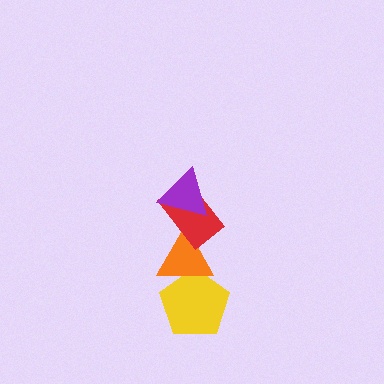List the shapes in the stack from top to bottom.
From top to bottom: the purple triangle, the red rectangle, the orange triangle, the yellow pentagon.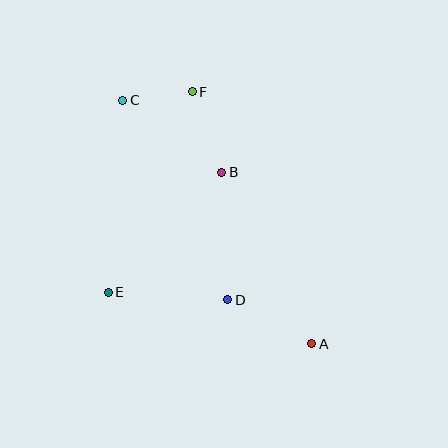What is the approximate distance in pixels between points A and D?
The distance between A and D is approximately 95 pixels.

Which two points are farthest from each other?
Points A and C are farthest from each other.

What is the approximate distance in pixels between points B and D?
The distance between B and D is approximately 127 pixels.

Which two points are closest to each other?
Points C and F are closest to each other.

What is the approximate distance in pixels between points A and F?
The distance between A and F is approximately 279 pixels.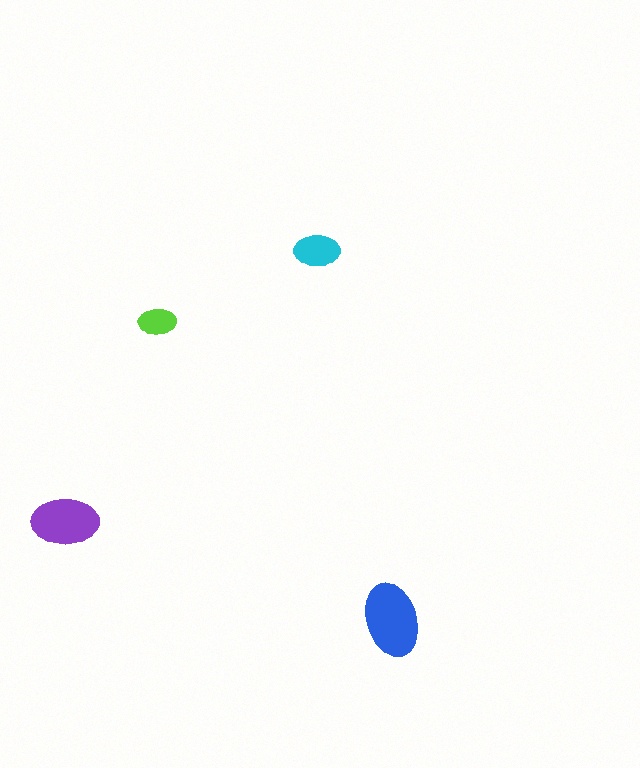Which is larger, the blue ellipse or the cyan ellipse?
The blue one.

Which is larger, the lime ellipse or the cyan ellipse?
The cyan one.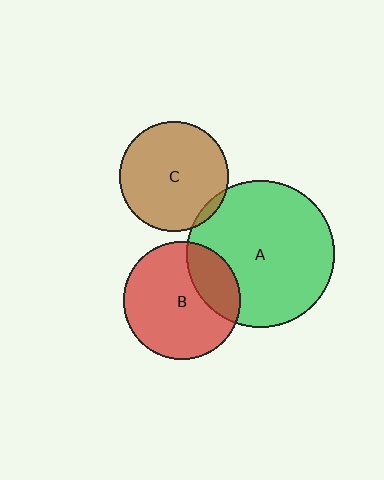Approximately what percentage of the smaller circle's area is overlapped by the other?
Approximately 5%.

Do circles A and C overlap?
Yes.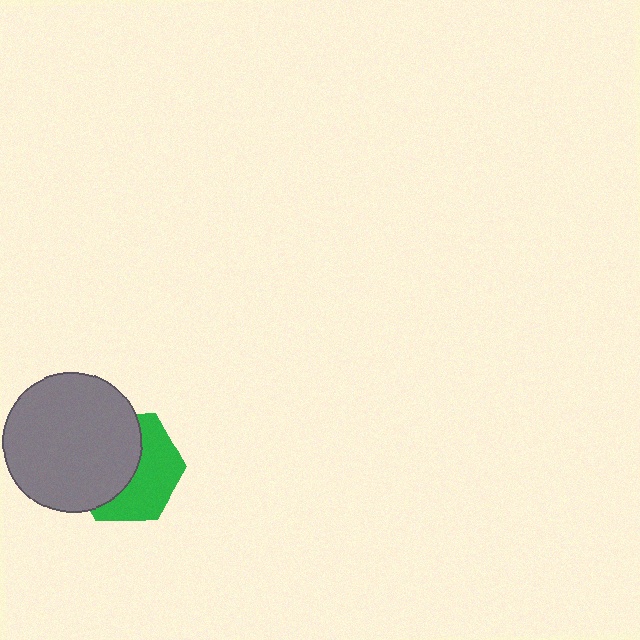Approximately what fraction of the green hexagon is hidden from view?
Roughly 53% of the green hexagon is hidden behind the gray circle.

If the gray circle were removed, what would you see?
You would see the complete green hexagon.